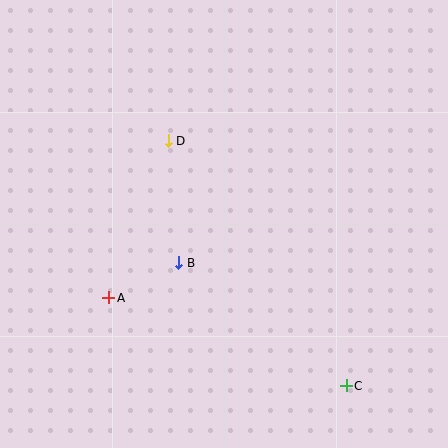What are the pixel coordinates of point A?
Point A is at (109, 298).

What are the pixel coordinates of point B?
Point B is at (179, 263).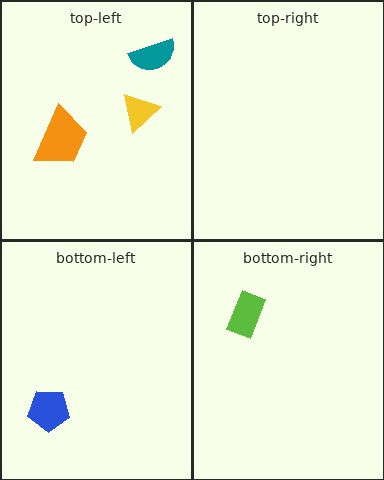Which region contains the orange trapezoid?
The top-left region.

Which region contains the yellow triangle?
The top-left region.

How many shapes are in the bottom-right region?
1.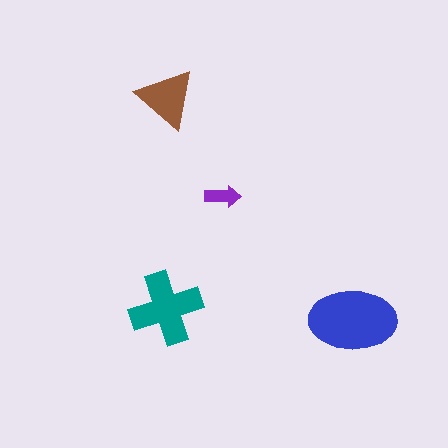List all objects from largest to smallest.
The blue ellipse, the teal cross, the brown triangle, the purple arrow.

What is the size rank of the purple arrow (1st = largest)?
4th.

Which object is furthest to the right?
The blue ellipse is rightmost.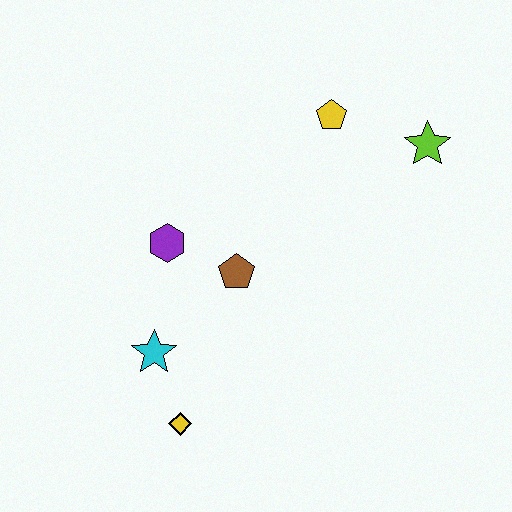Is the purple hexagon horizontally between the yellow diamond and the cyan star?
Yes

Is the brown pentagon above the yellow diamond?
Yes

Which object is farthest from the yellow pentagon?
The yellow diamond is farthest from the yellow pentagon.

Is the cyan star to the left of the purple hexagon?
Yes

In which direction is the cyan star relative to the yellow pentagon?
The cyan star is below the yellow pentagon.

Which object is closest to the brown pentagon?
The purple hexagon is closest to the brown pentagon.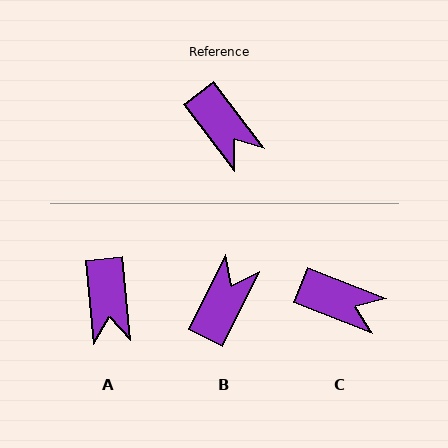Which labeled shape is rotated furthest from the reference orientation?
B, about 116 degrees away.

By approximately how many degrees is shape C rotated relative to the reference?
Approximately 31 degrees counter-clockwise.